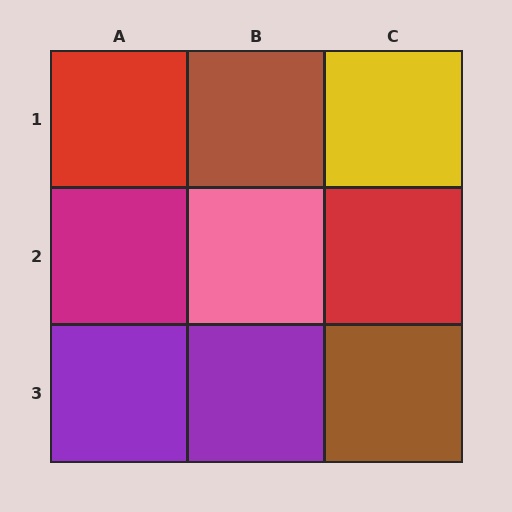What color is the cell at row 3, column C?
Brown.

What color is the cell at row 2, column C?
Red.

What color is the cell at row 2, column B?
Pink.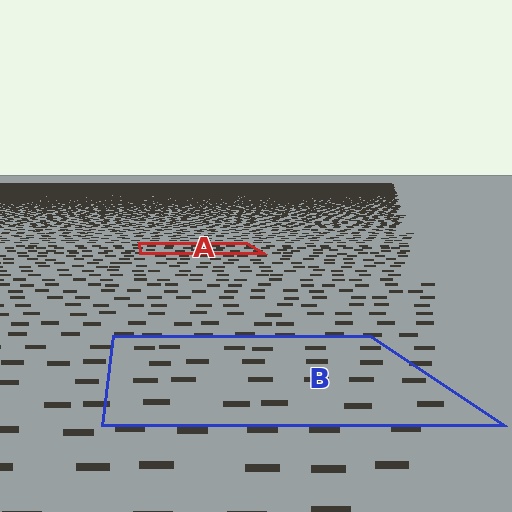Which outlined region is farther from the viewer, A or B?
Region A is farther from the viewer — the texture elements inside it appear smaller and more densely packed.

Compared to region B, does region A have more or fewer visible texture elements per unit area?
Region A has more texture elements per unit area — they are packed more densely because it is farther away.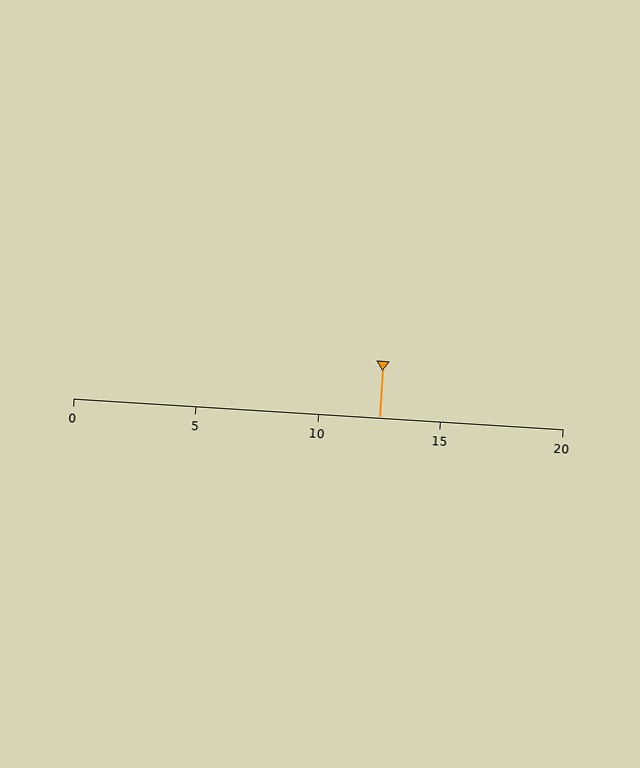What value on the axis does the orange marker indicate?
The marker indicates approximately 12.5.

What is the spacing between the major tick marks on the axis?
The major ticks are spaced 5 apart.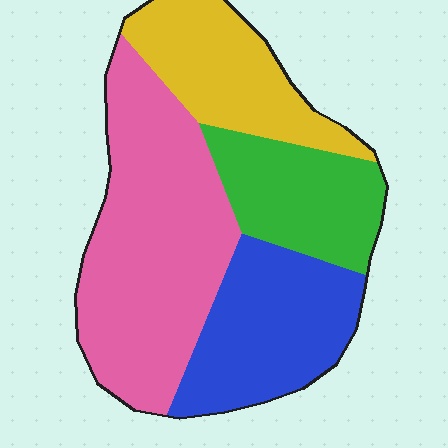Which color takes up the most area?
Pink, at roughly 40%.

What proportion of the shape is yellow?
Yellow takes up less than a quarter of the shape.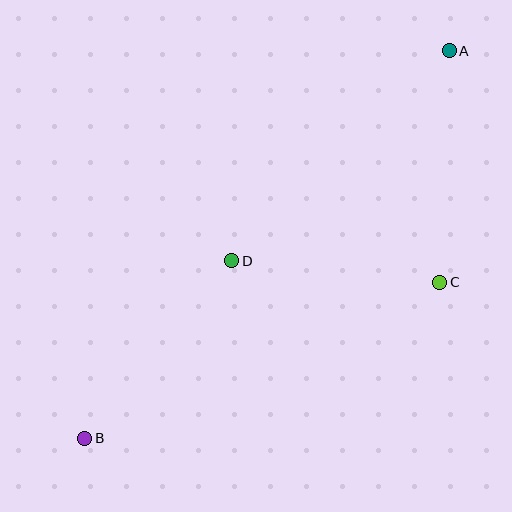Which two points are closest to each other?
Points C and D are closest to each other.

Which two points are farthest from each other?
Points A and B are farthest from each other.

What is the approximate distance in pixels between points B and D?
The distance between B and D is approximately 231 pixels.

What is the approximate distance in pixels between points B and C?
The distance between B and C is approximately 388 pixels.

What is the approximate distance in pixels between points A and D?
The distance between A and D is approximately 303 pixels.